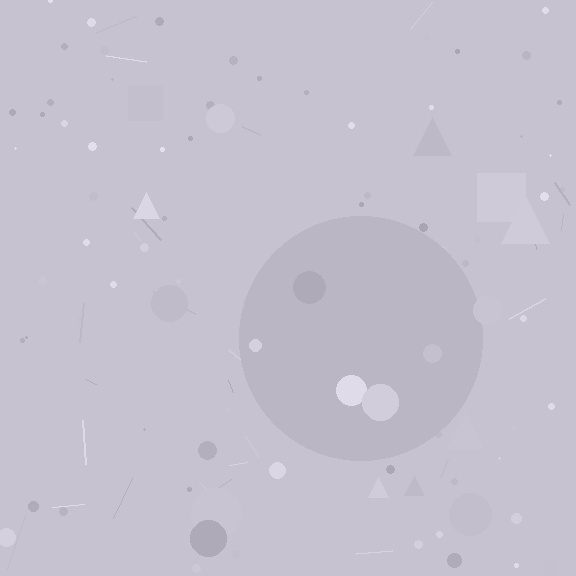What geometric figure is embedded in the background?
A circle is embedded in the background.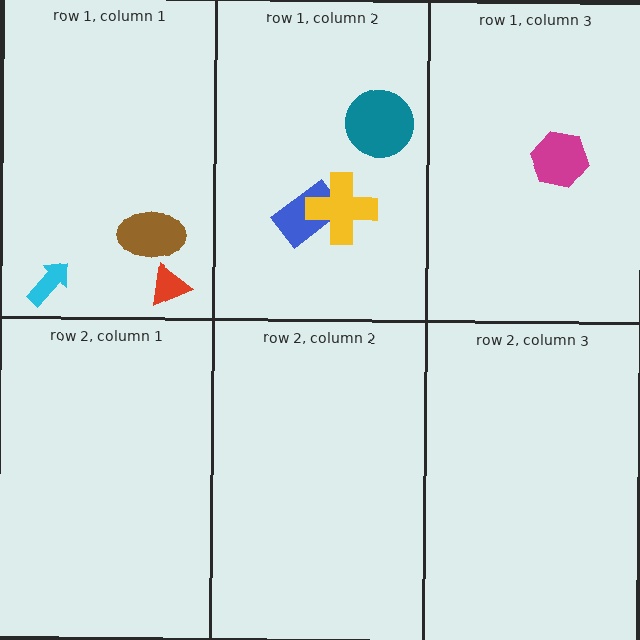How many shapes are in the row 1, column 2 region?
3.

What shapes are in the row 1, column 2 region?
The blue rectangle, the yellow cross, the teal circle.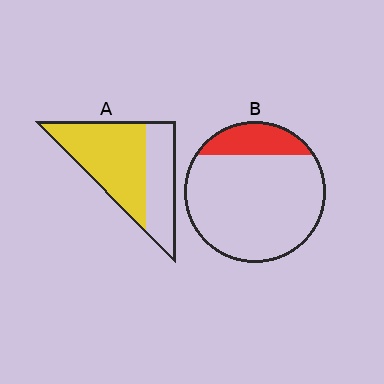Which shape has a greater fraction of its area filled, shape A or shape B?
Shape A.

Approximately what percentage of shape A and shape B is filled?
A is approximately 60% and B is approximately 20%.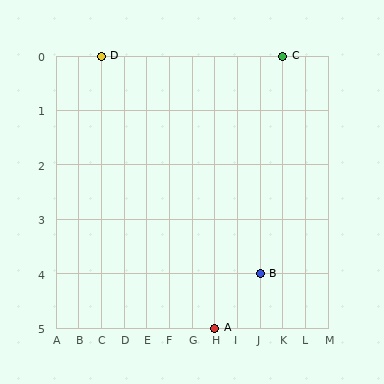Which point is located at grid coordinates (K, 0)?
Point C is at (K, 0).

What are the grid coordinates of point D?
Point D is at grid coordinates (C, 0).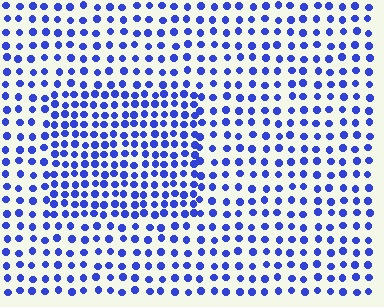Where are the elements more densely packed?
The elements are more densely packed inside the rectangle boundary.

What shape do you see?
I see a rectangle.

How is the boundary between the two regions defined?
The boundary is defined by a change in element density (approximately 1.7x ratio). All elements are the same color, size, and shape.